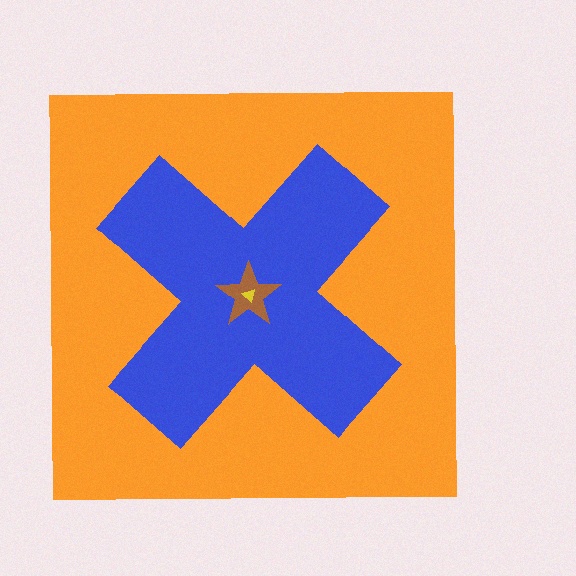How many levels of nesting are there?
4.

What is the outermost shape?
The orange square.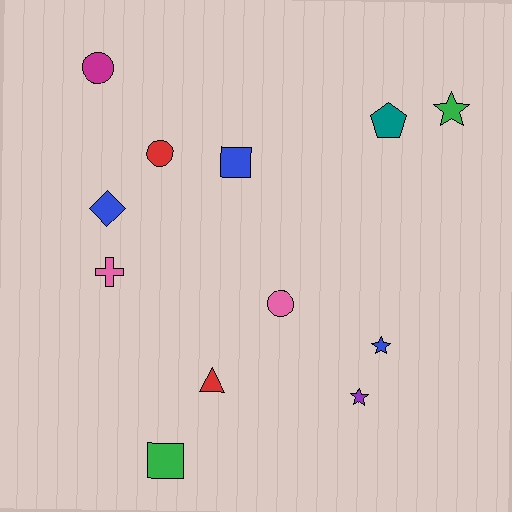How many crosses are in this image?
There is 1 cross.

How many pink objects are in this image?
There are 2 pink objects.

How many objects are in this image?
There are 12 objects.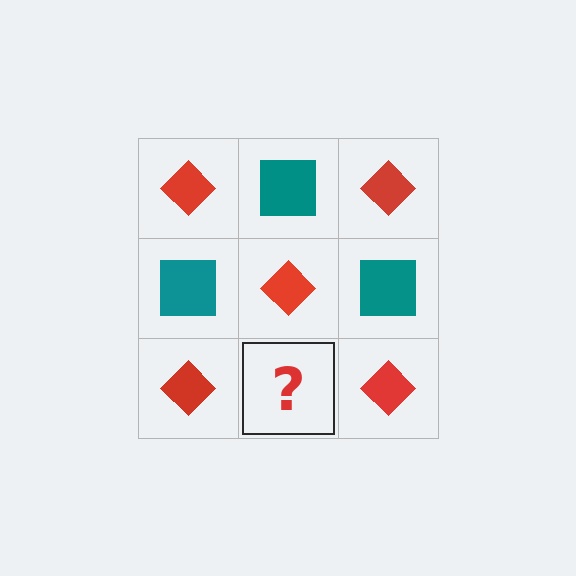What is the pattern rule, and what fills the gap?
The rule is that it alternates red diamond and teal square in a checkerboard pattern. The gap should be filled with a teal square.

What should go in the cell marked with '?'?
The missing cell should contain a teal square.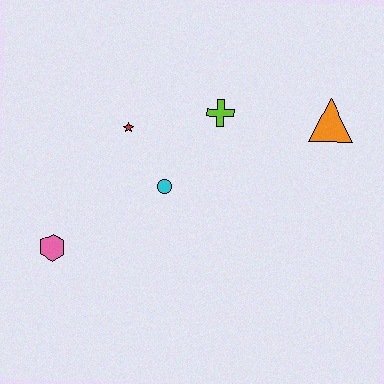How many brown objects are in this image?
There are no brown objects.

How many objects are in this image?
There are 5 objects.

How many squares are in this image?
There are no squares.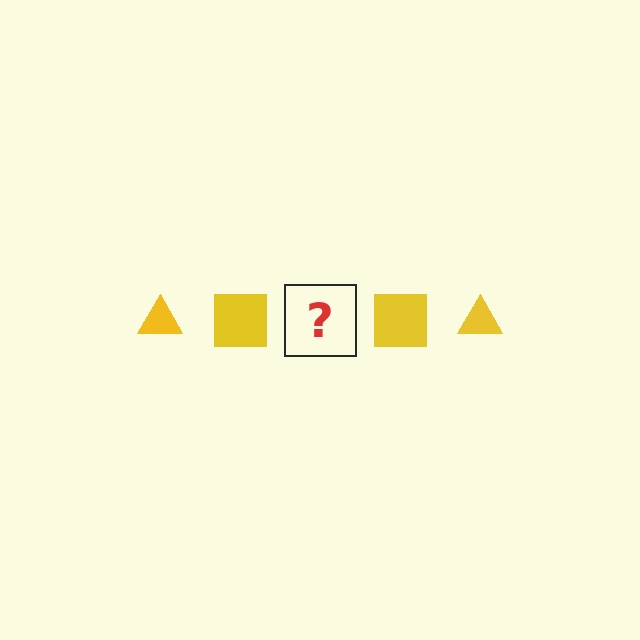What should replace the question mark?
The question mark should be replaced with a yellow triangle.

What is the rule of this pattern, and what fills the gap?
The rule is that the pattern cycles through triangle, square shapes in yellow. The gap should be filled with a yellow triangle.